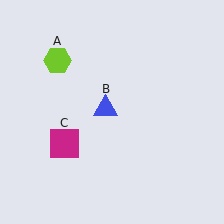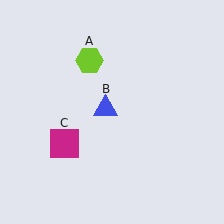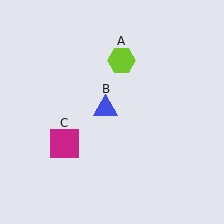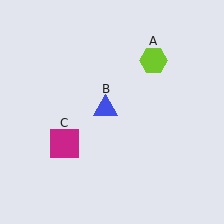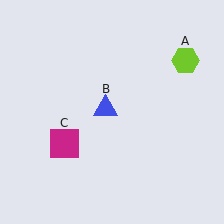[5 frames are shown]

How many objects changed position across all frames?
1 object changed position: lime hexagon (object A).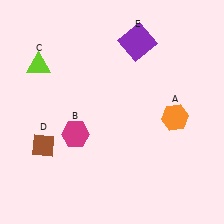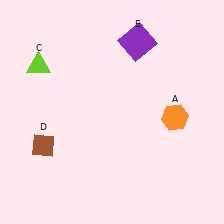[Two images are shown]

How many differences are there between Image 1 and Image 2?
There is 1 difference between the two images.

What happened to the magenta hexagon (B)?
The magenta hexagon (B) was removed in Image 2. It was in the bottom-left area of Image 1.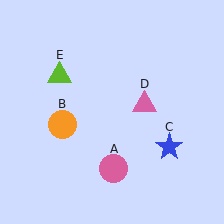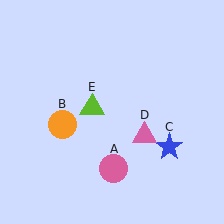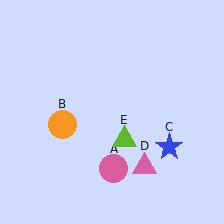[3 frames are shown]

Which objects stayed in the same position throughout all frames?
Pink circle (object A) and orange circle (object B) and blue star (object C) remained stationary.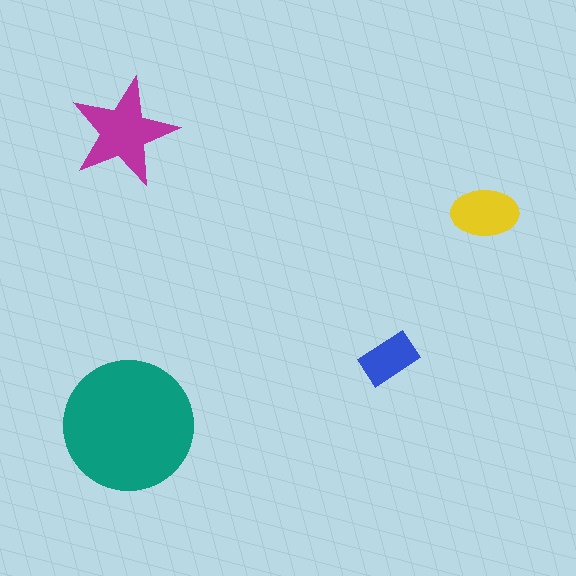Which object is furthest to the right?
The yellow ellipse is rightmost.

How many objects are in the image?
There are 4 objects in the image.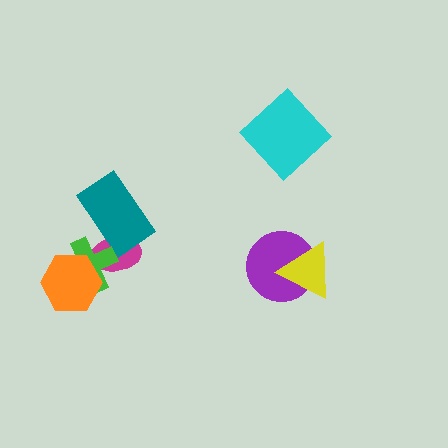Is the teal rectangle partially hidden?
Yes, it is partially covered by another shape.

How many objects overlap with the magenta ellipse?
2 objects overlap with the magenta ellipse.